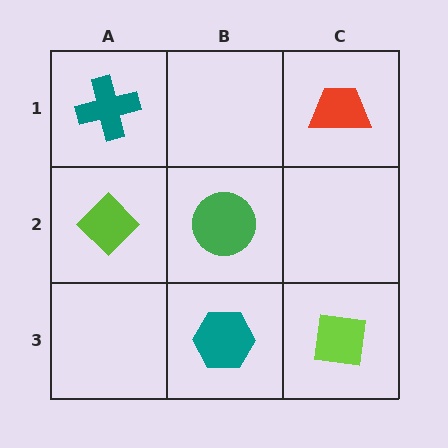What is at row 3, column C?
A lime square.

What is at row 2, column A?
A lime diamond.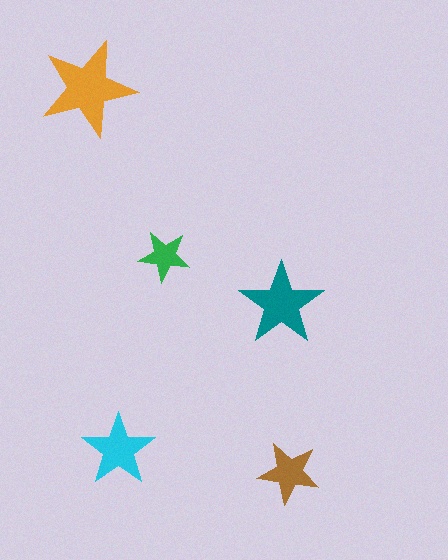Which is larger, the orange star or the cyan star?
The orange one.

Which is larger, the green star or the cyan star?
The cyan one.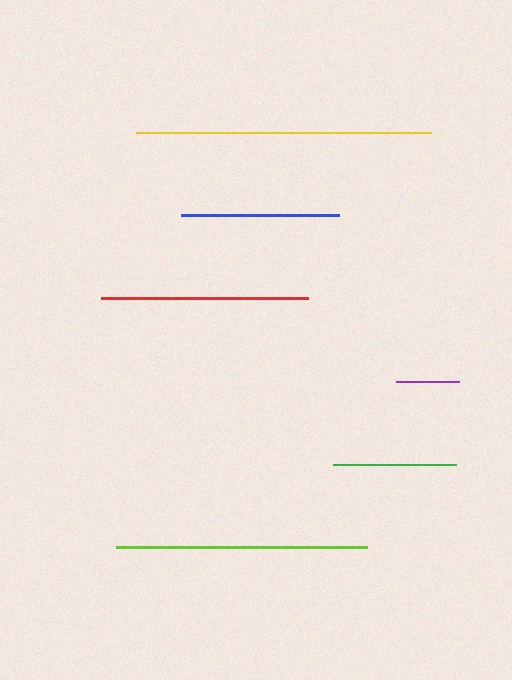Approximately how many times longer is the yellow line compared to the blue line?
The yellow line is approximately 1.9 times the length of the blue line.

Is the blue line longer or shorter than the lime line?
The lime line is longer than the blue line.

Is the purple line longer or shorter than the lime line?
The lime line is longer than the purple line.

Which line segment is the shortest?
The purple line is the shortest at approximately 63 pixels.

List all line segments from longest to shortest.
From longest to shortest: yellow, lime, red, blue, green, purple.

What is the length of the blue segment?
The blue segment is approximately 158 pixels long.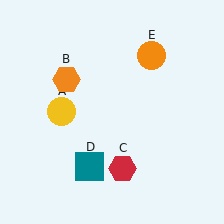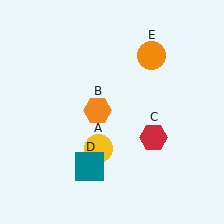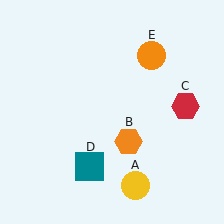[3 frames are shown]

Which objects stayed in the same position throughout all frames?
Teal square (object D) and orange circle (object E) remained stationary.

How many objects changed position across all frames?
3 objects changed position: yellow circle (object A), orange hexagon (object B), red hexagon (object C).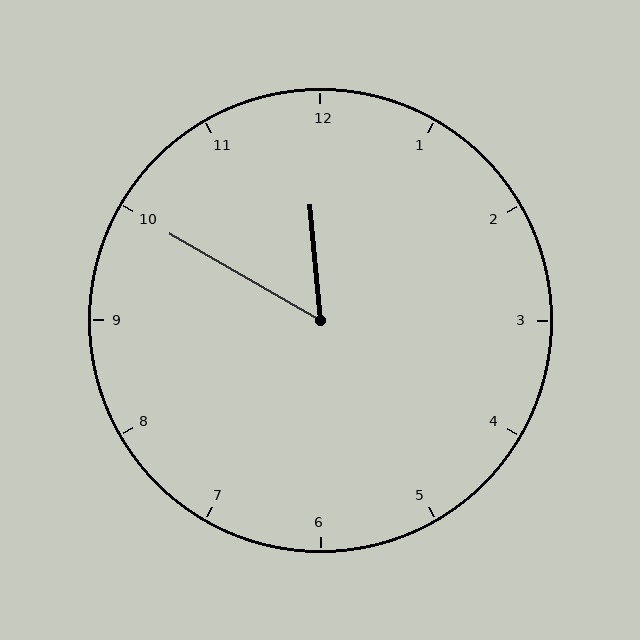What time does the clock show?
11:50.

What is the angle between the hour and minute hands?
Approximately 55 degrees.